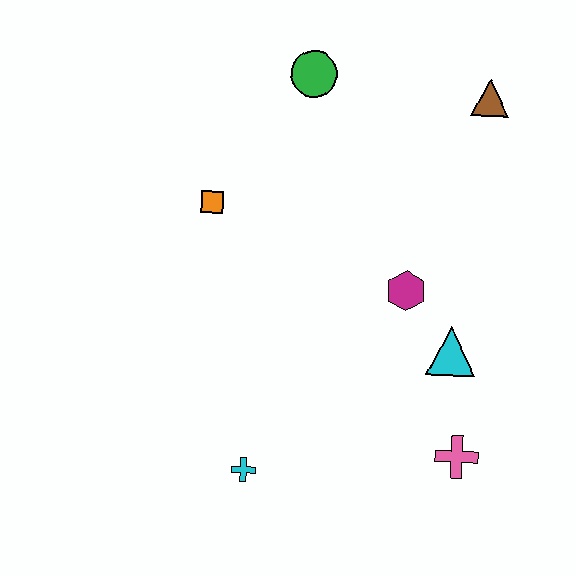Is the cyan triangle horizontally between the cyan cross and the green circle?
No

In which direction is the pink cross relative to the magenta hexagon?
The pink cross is below the magenta hexagon.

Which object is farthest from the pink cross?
The green circle is farthest from the pink cross.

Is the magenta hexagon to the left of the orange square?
No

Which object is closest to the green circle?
The orange square is closest to the green circle.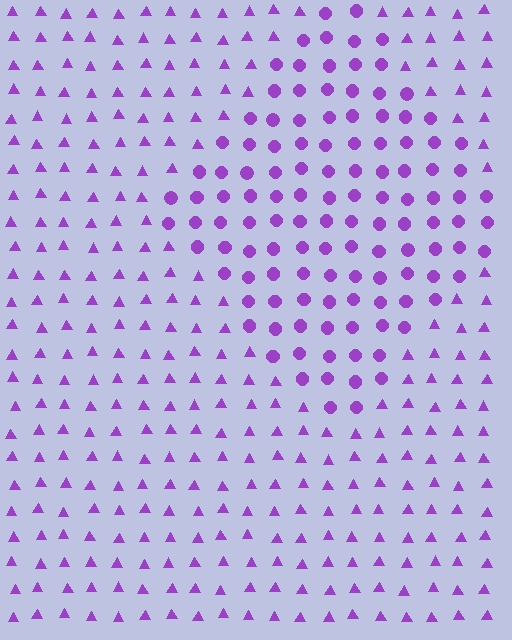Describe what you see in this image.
The image is filled with small purple elements arranged in a uniform grid. A diamond-shaped region contains circles, while the surrounding area contains triangles. The boundary is defined purely by the change in element shape.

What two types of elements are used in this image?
The image uses circles inside the diamond region and triangles outside it.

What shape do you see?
I see a diamond.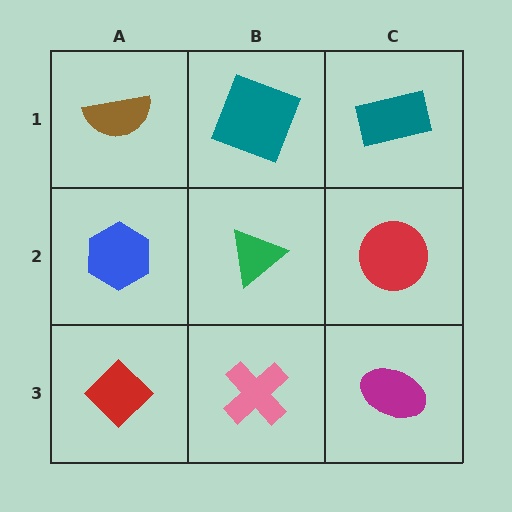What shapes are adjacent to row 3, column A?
A blue hexagon (row 2, column A), a pink cross (row 3, column B).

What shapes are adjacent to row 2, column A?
A brown semicircle (row 1, column A), a red diamond (row 3, column A), a green triangle (row 2, column B).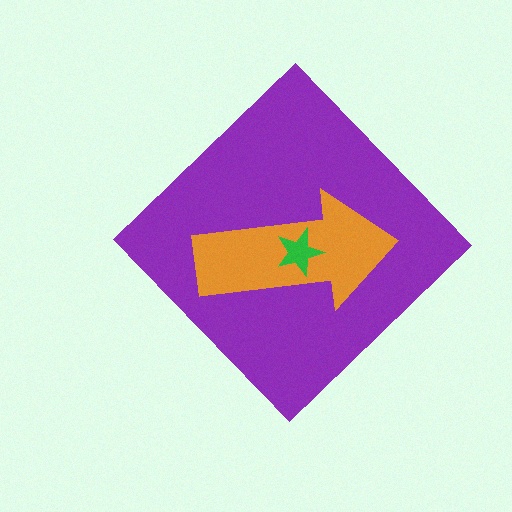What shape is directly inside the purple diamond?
The orange arrow.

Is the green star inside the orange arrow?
Yes.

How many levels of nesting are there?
3.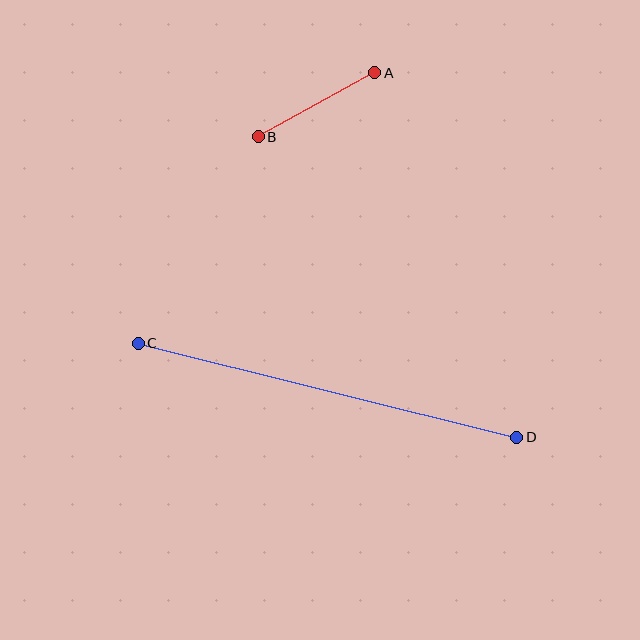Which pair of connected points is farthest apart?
Points C and D are farthest apart.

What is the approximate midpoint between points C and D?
The midpoint is at approximately (328, 390) pixels.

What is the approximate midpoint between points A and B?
The midpoint is at approximately (317, 105) pixels.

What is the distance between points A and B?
The distance is approximately 133 pixels.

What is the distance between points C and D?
The distance is approximately 390 pixels.